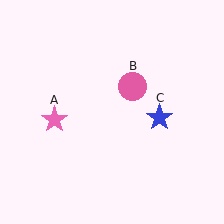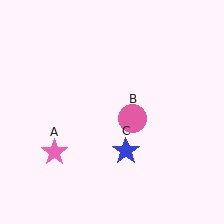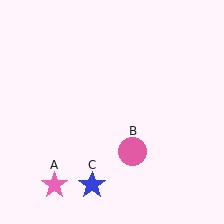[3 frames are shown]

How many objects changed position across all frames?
3 objects changed position: pink star (object A), pink circle (object B), blue star (object C).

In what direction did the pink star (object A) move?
The pink star (object A) moved down.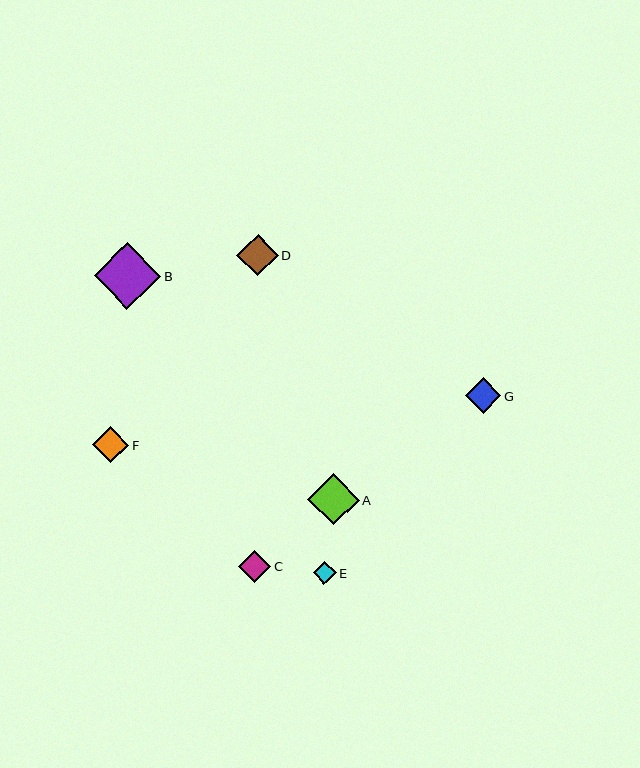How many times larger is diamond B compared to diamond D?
Diamond B is approximately 1.6 times the size of diamond D.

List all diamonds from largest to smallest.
From largest to smallest: B, A, D, F, G, C, E.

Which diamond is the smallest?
Diamond E is the smallest with a size of approximately 23 pixels.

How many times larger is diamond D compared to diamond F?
Diamond D is approximately 1.2 times the size of diamond F.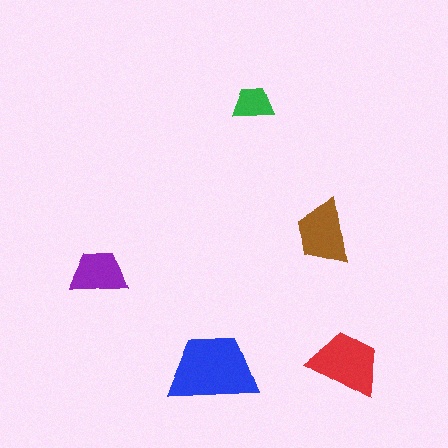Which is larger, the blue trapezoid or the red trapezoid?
The blue one.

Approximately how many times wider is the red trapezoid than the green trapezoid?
About 2 times wider.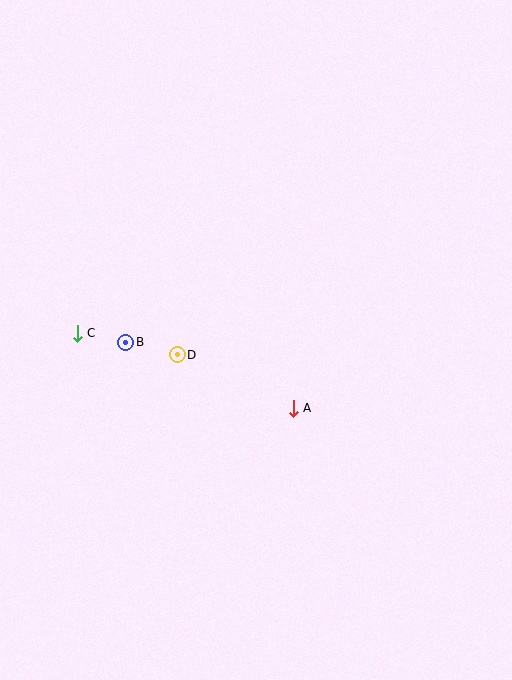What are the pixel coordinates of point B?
Point B is at (126, 342).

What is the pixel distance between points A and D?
The distance between A and D is 128 pixels.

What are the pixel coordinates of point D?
Point D is at (177, 355).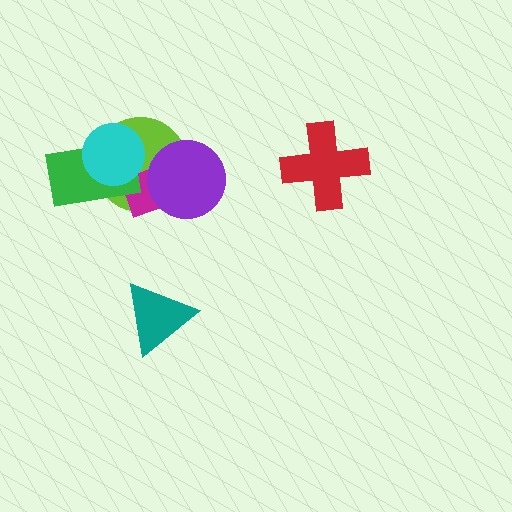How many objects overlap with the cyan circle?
3 objects overlap with the cyan circle.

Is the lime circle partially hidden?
Yes, it is partially covered by another shape.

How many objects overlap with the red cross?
0 objects overlap with the red cross.